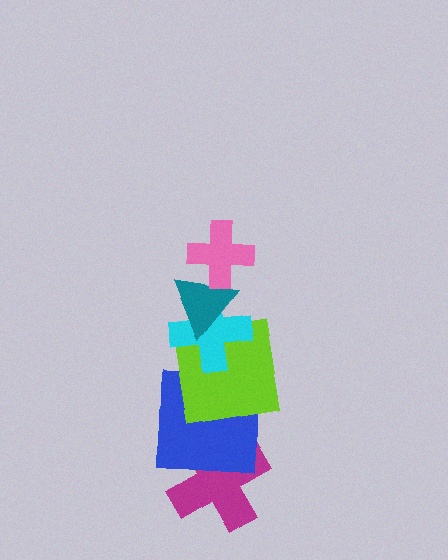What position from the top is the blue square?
The blue square is 5th from the top.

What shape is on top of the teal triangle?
The pink cross is on top of the teal triangle.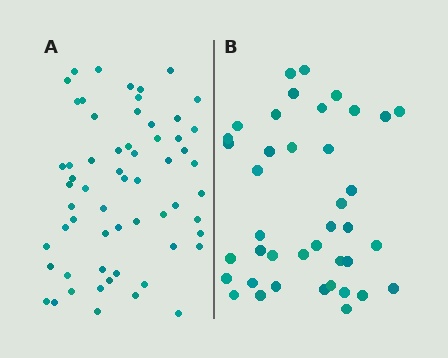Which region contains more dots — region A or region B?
Region A (the left region) has more dots.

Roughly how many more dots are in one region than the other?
Region A has approximately 20 more dots than region B.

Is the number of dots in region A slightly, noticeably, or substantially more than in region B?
Region A has substantially more. The ratio is roughly 1.5 to 1.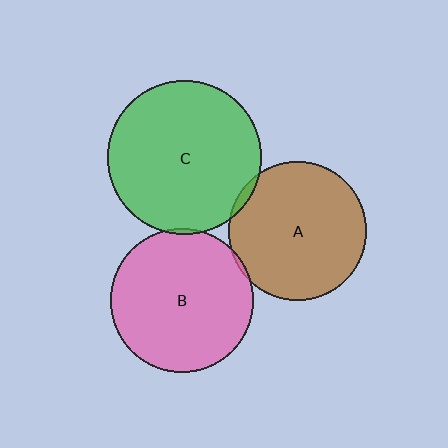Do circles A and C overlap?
Yes.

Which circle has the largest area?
Circle C (green).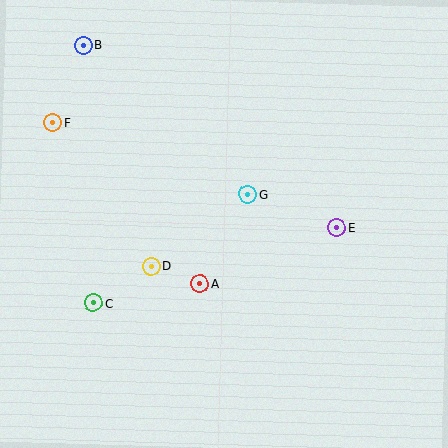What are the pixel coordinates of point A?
Point A is at (200, 284).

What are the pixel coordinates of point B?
Point B is at (83, 45).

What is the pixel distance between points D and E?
The distance between D and E is 189 pixels.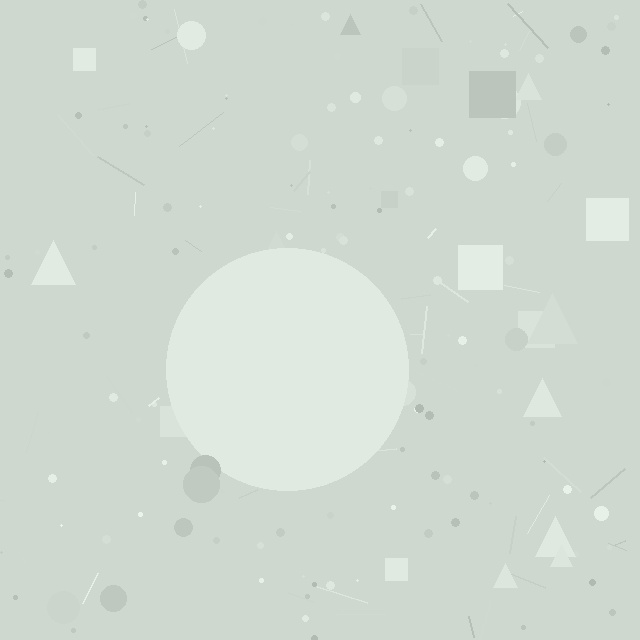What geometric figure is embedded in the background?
A circle is embedded in the background.